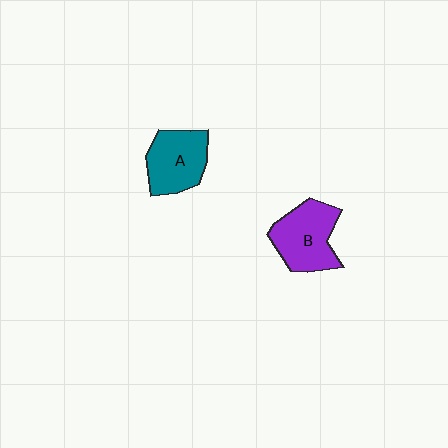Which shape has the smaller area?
Shape A (teal).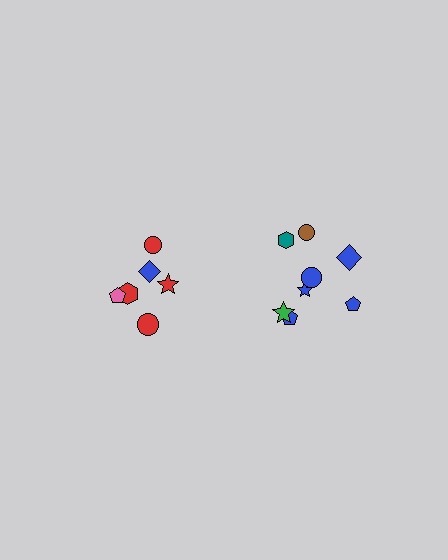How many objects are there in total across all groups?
There are 14 objects.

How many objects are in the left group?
There are 6 objects.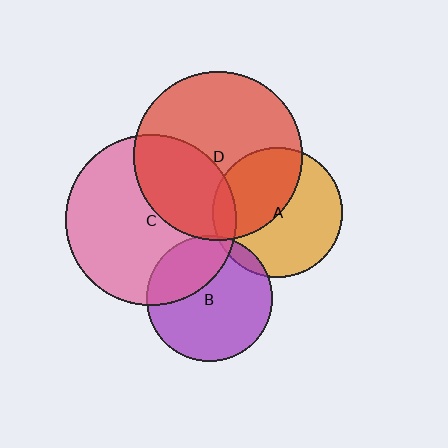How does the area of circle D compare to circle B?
Approximately 1.8 times.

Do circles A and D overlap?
Yes.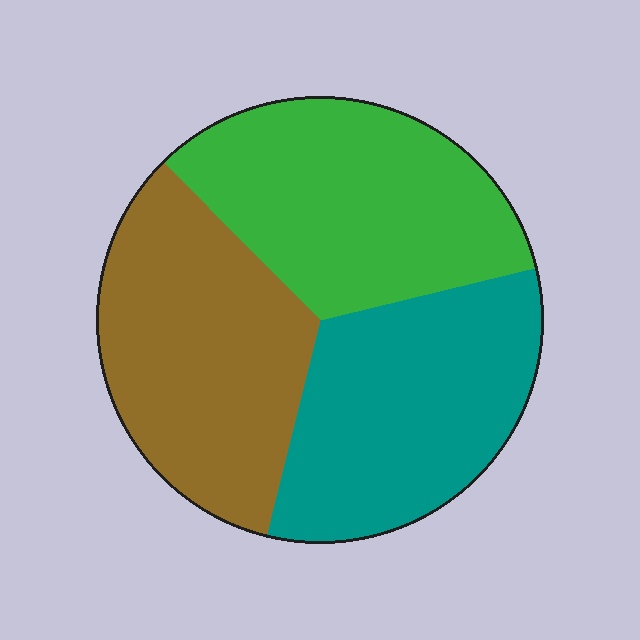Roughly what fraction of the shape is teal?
Teal takes up about one third (1/3) of the shape.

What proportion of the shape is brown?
Brown takes up about one third (1/3) of the shape.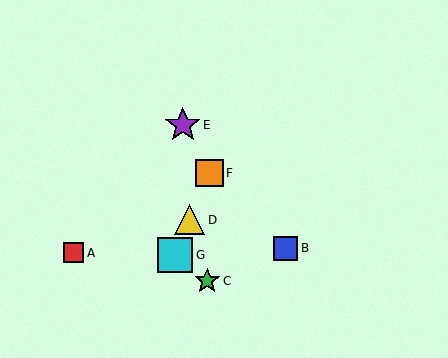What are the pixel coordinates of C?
Object C is at (207, 281).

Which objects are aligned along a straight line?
Objects D, F, G are aligned along a straight line.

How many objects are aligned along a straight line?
3 objects (D, F, G) are aligned along a straight line.